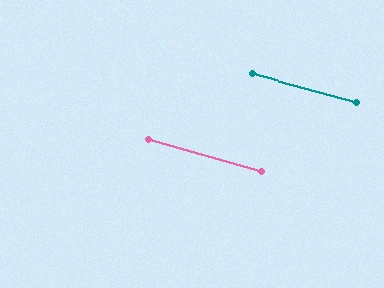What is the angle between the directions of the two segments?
Approximately 1 degree.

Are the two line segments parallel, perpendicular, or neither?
Parallel — their directions differ by only 1.0°.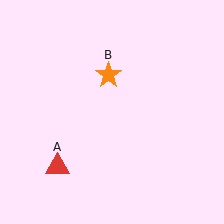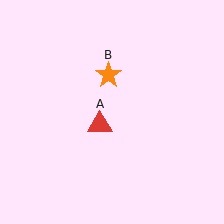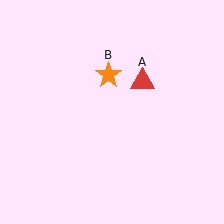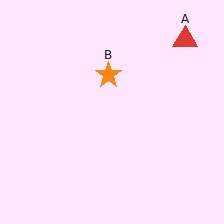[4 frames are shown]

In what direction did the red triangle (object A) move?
The red triangle (object A) moved up and to the right.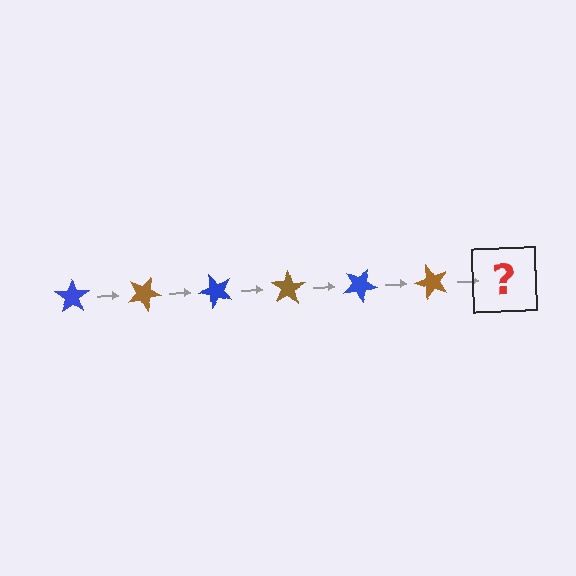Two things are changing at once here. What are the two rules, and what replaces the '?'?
The two rules are that it rotates 25 degrees each step and the color cycles through blue and brown. The '?' should be a blue star, rotated 150 degrees from the start.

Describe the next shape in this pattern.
It should be a blue star, rotated 150 degrees from the start.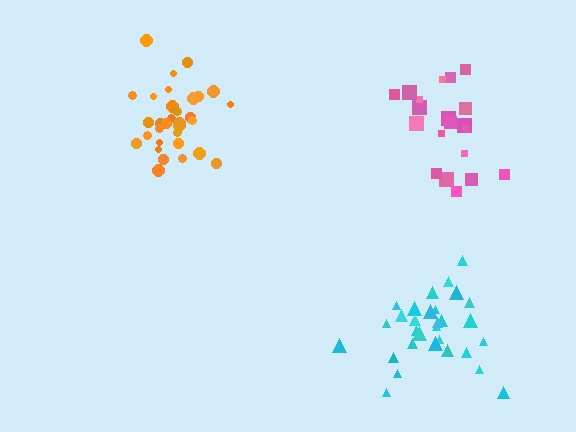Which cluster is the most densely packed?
Orange.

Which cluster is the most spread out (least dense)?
Pink.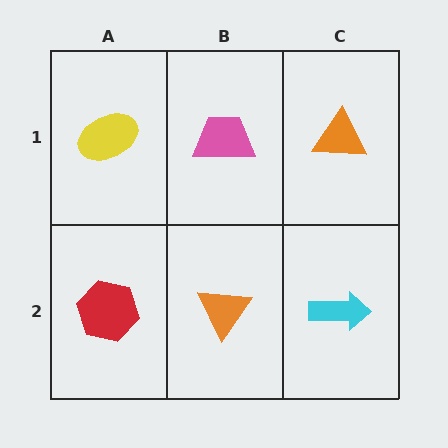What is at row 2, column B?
An orange triangle.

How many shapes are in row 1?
3 shapes.